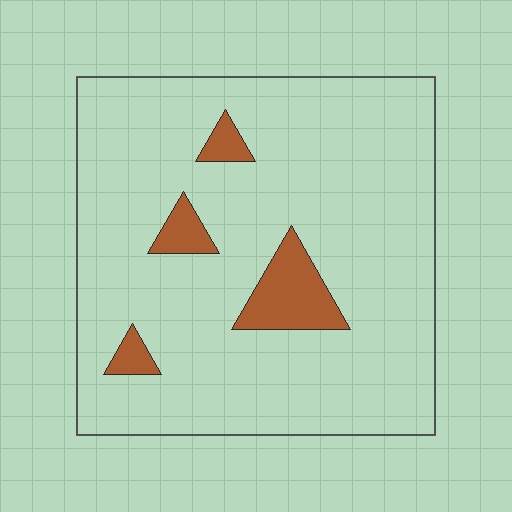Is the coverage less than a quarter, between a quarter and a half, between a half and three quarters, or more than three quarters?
Less than a quarter.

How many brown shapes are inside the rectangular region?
4.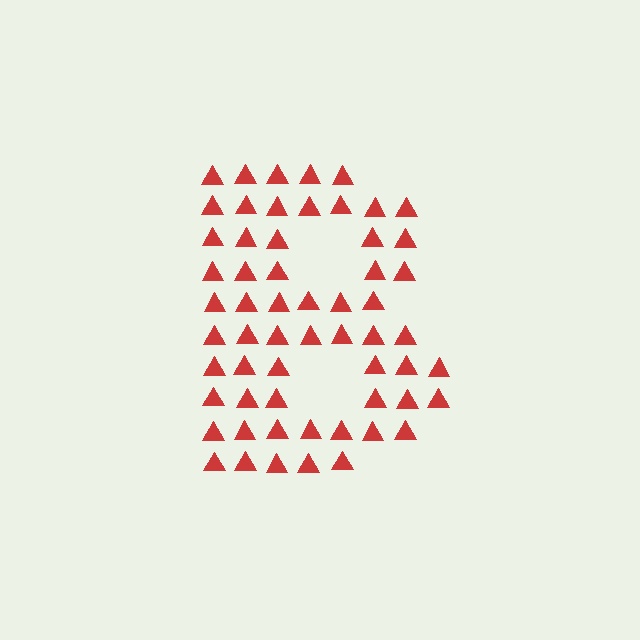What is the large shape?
The large shape is the letter B.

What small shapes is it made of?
It is made of small triangles.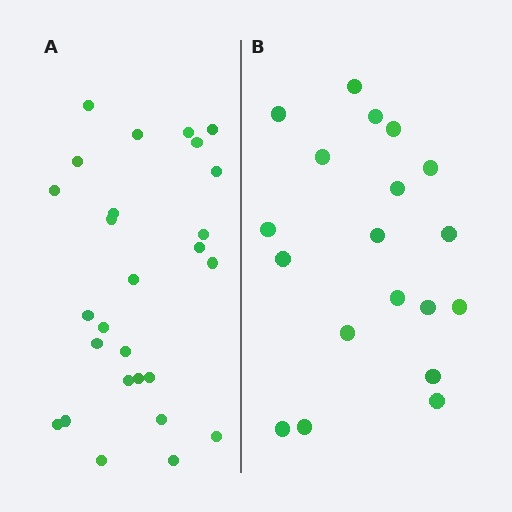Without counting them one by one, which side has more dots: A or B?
Region A (the left region) has more dots.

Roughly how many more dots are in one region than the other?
Region A has roughly 8 or so more dots than region B.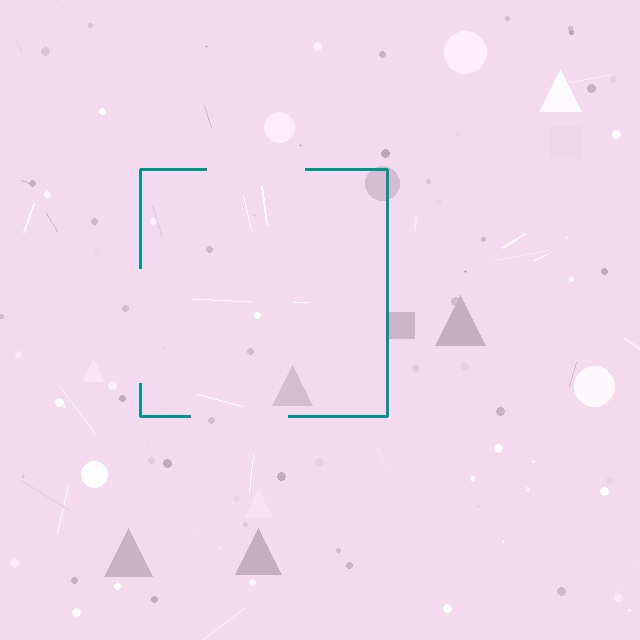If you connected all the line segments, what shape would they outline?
They would outline a square.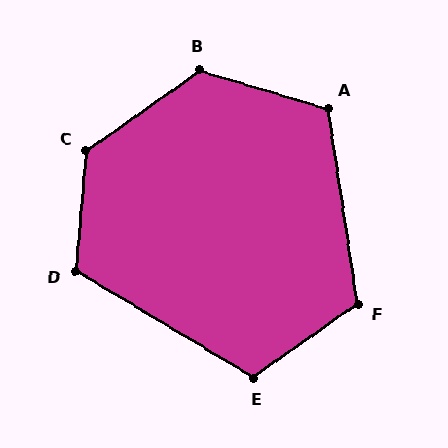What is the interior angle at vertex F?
Approximately 116 degrees (obtuse).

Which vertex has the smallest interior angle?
E, at approximately 114 degrees.